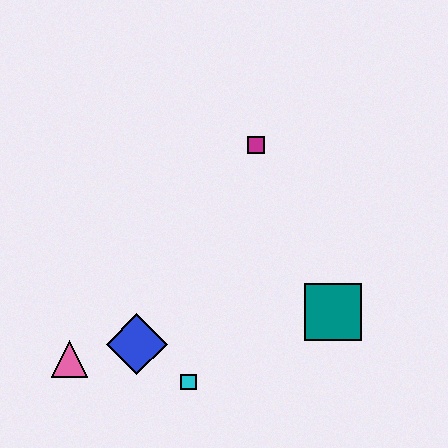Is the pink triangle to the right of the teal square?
No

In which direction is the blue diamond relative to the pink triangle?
The blue diamond is to the right of the pink triangle.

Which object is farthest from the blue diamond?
The magenta square is farthest from the blue diamond.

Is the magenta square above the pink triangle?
Yes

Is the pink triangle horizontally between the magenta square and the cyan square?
No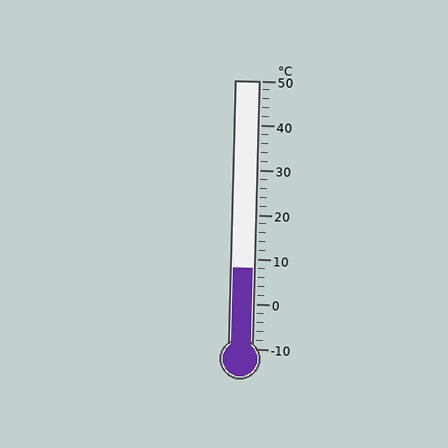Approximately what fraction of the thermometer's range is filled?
The thermometer is filled to approximately 30% of its range.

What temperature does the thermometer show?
The thermometer shows approximately 8°C.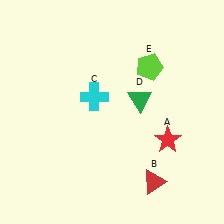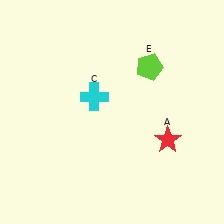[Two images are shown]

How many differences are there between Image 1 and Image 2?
There are 2 differences between the two images.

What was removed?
The green triangle (D), the red triangle (B) were removed in Image 2.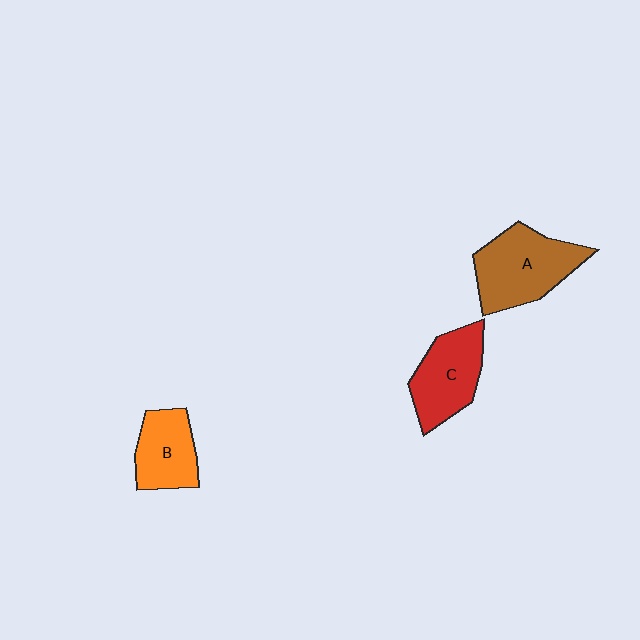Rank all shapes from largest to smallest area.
From largest to smallest: A (brown), C (red), B (orange).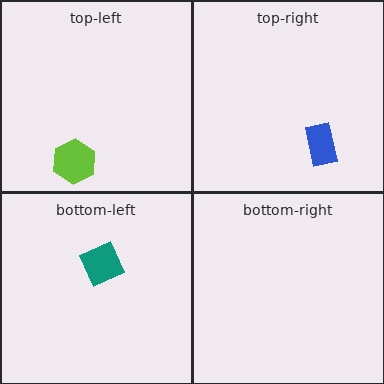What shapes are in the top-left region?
The lime hexagon.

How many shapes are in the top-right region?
1.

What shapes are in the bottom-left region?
The teal diamond.